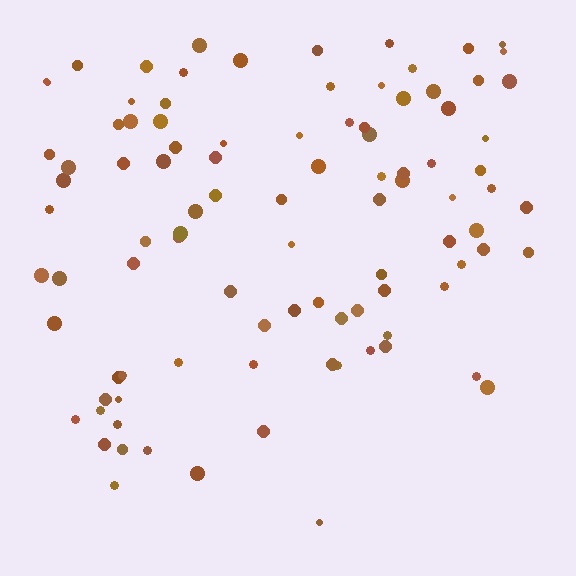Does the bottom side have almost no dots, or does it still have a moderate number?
Still a moderate number, just noticeably fewer than the top.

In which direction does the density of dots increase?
From bottom to top, with the top side densest.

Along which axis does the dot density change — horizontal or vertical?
Vertical.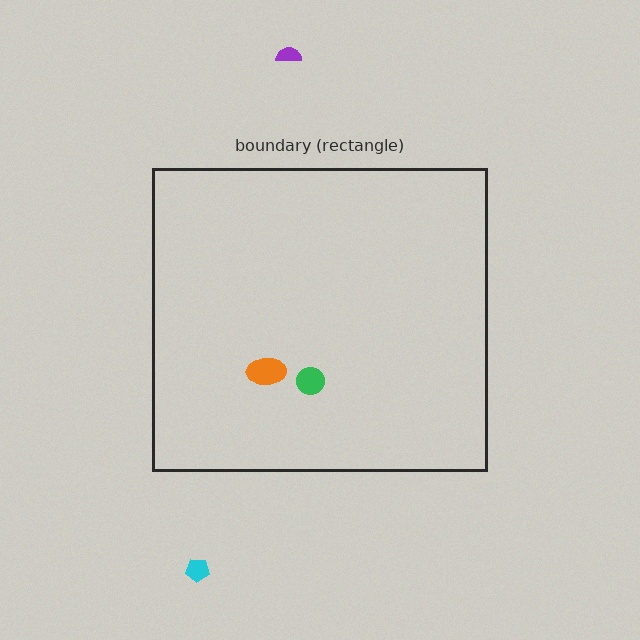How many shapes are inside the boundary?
2 inside, 2 outside.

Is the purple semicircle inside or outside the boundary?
Outside.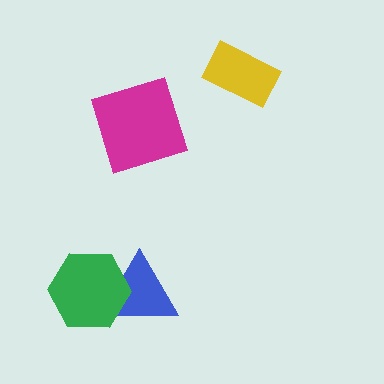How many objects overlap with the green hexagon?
1 object overlaps with the green hexagon.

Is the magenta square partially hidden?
No, no other shape covers it.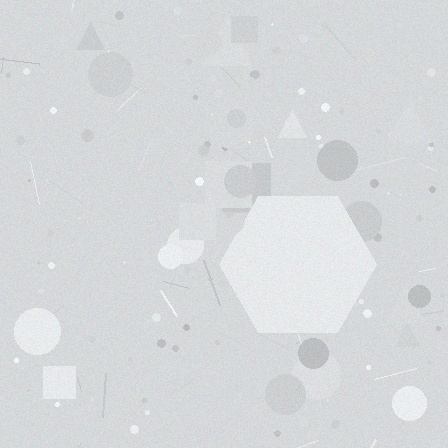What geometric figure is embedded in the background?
A hexagon is embedded in the background.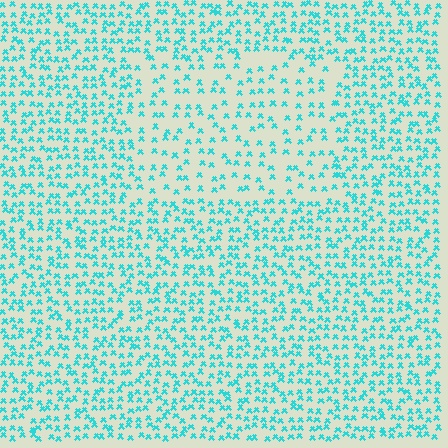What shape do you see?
I see a rectangle.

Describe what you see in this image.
The image contains small cyan elements arranged at two different densities. A rectangle-shaped region is visible where the elements are less densely packed than the surrounding area.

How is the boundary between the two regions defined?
The boundary is defined by a change in element density (approximately 1.8x ratio). All elements are the same color, size, and shape.